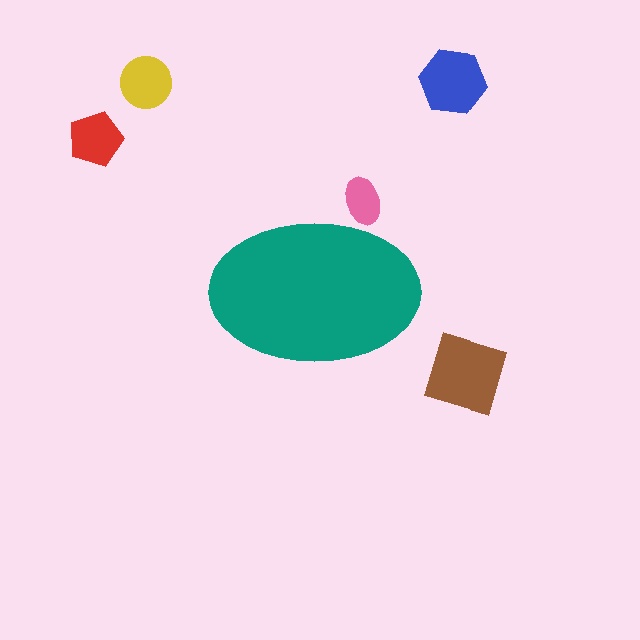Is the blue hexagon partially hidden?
No, the blue hexagon is fully visible.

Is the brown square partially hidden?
No, the brown square is fully visible.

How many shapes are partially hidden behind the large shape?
1 shape is partially hidden.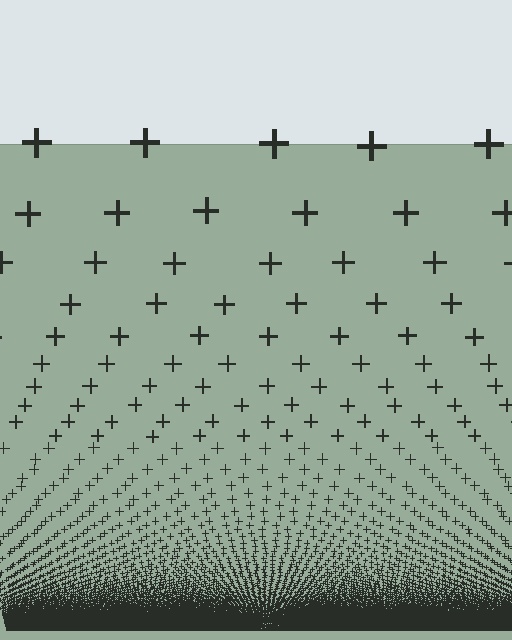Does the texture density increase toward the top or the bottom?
Density increases toward the bottom.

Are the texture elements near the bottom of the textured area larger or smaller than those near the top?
Smaller. The gradient is inverted — elements near the bottom are smaller and denser.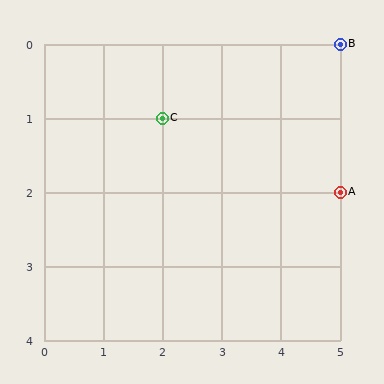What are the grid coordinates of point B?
Point B is at grid coordinates (5, 0).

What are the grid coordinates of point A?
Point A is at grid coordinates (5, 2).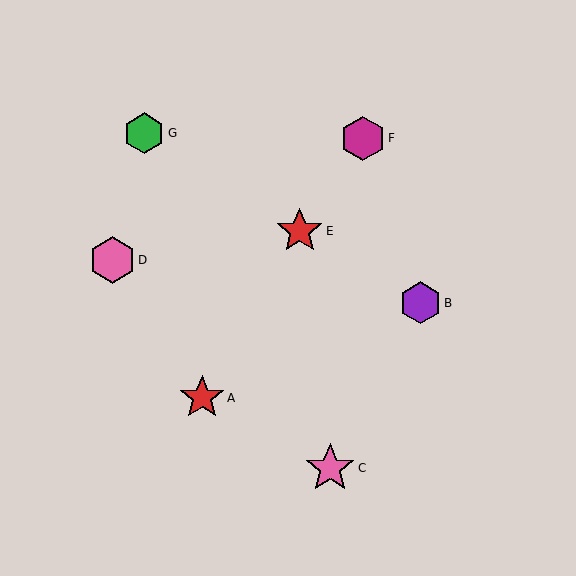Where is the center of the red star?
The center of the red star is at (202, 398).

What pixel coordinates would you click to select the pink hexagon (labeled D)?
Click at (112, 260) to select the pink hexagon D.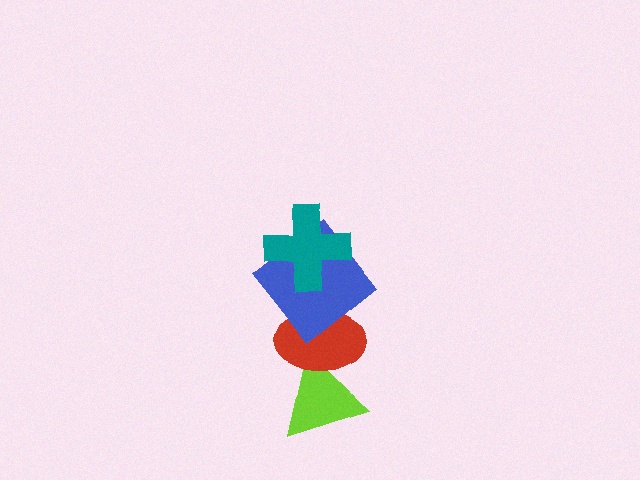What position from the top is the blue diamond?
The blue diamond is 2nd from the top.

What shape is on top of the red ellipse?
The blue diamond is on top of the red ellipse.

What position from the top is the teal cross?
The teal cross is 1st from the top.